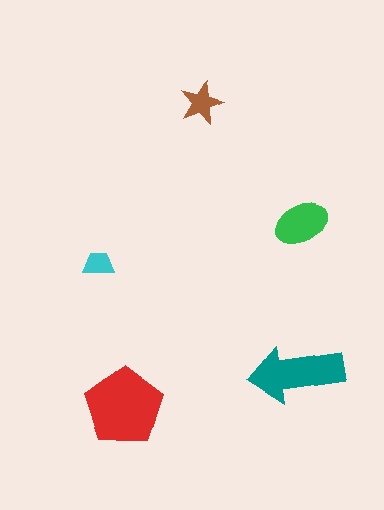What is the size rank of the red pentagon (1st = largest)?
1st.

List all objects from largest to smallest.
The red pentagon, the teal arrow, the green ellipse, the brown star, the cyan trapezoid.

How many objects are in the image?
There are 5 objects in the image.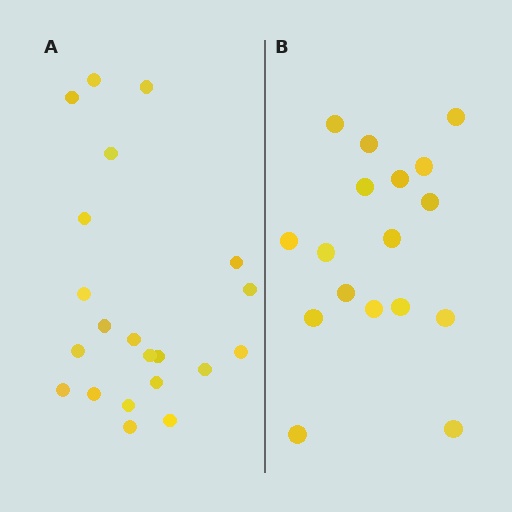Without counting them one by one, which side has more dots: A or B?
Region A (the left region) has more dots.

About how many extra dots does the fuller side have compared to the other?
Region A has about 4 more dots than region B.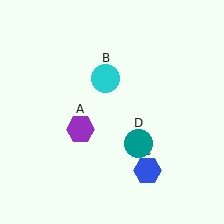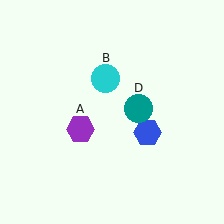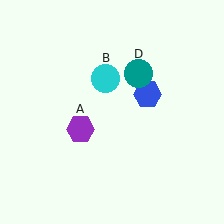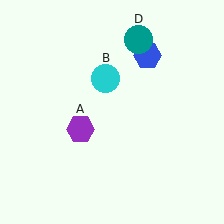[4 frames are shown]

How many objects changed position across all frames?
2 objects changed position: blue hexagon (object C), teal circle (object D).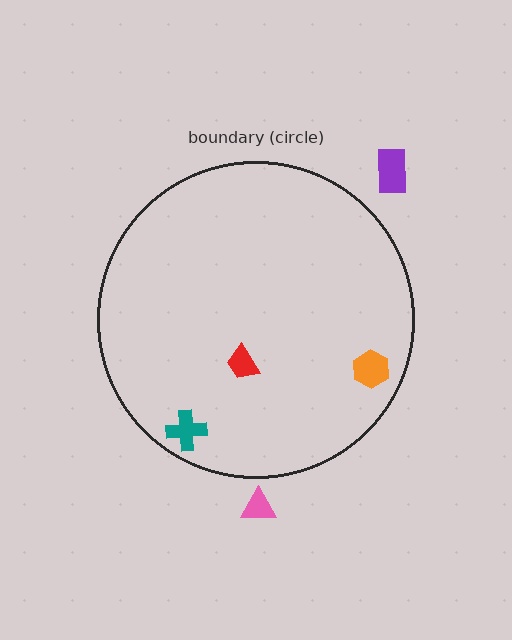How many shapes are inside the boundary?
3 inside, 2 outside.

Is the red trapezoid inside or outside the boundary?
Inside.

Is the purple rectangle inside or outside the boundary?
Outside.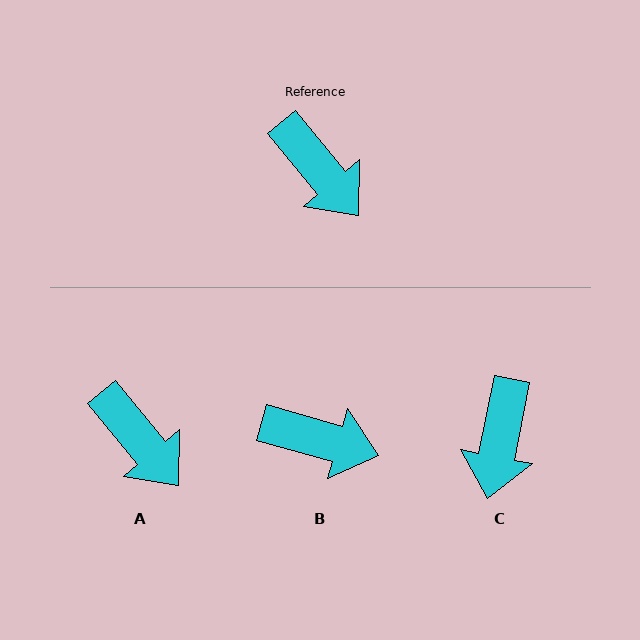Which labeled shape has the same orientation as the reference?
A.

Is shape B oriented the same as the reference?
No, it is off by about 35 degrees.